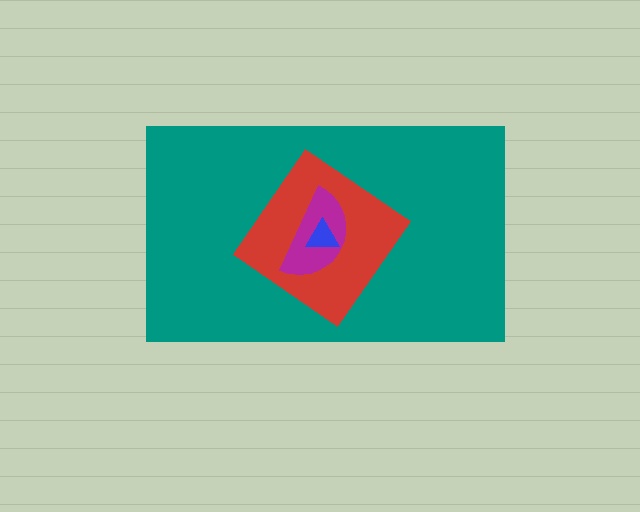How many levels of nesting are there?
4.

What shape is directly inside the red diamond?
The magenta semicircle.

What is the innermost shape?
The blue triangle.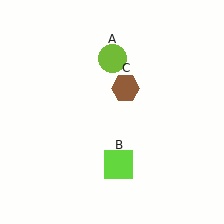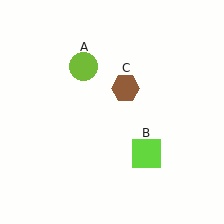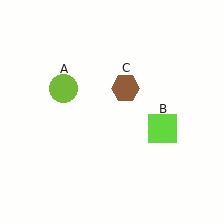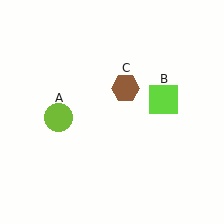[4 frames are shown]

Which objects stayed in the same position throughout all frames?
Brown hexagon (object C) remained stationary.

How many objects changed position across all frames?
2 objects changed position: lime circle (object A), lime square (object B).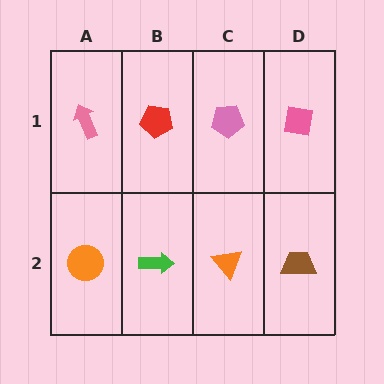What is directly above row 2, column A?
A pink arrow.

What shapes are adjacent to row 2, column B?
A red pentagon (row 1, column B), an orange circle (row 2, column A), an orange triangle (row 2, column C).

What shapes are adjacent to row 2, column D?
A pink square (row 1, column D), an orange triangle (row 2, column C).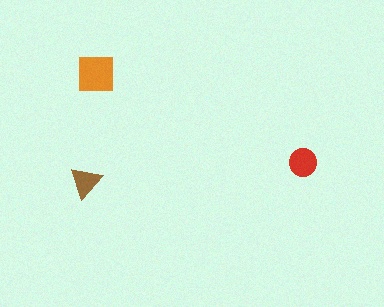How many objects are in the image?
There are 3 objects in the image.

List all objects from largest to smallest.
The orange square, the red circle, the brown triangle.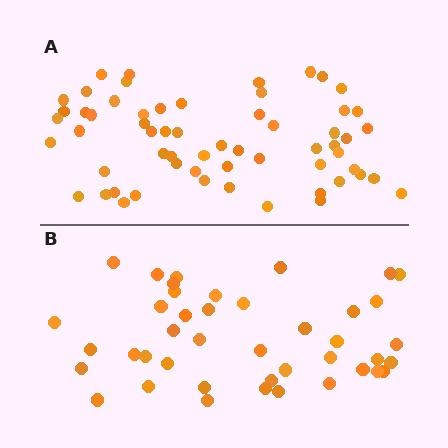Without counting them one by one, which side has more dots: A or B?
Region A (the top region) has more dots.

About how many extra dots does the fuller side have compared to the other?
Region A has approximately 20 more dots than region B.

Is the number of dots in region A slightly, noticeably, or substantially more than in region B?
Region A has noticeably more, but not dramatically so. The ratio is roughly 1.4 to 1.